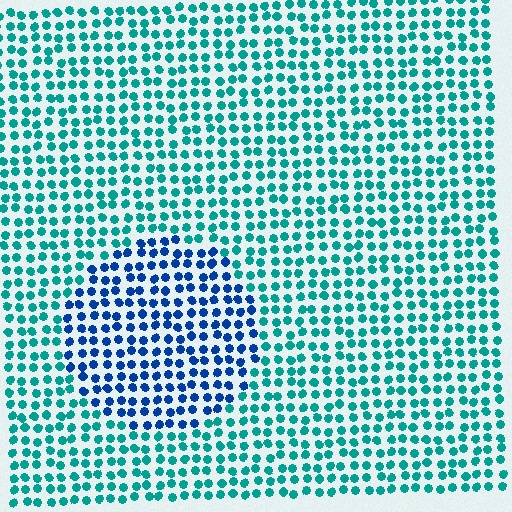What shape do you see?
I see a circle.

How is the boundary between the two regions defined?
The boundary is defined purely by a slight shift in hue (about 44 degrees). Spacing, size, and orientation are identical on both sides.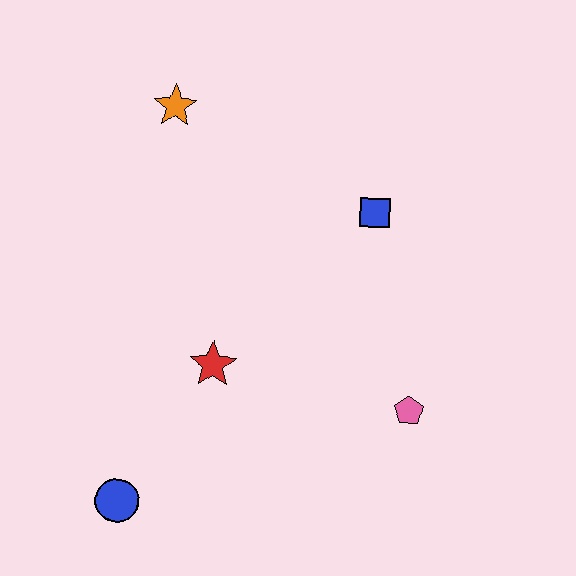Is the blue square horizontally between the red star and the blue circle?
No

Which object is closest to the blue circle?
The red star is closest to the blue circle.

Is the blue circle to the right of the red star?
No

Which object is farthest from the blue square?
The blue circle is farthest from the blue square.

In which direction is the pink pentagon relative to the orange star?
The pink pentagon is below the orange star.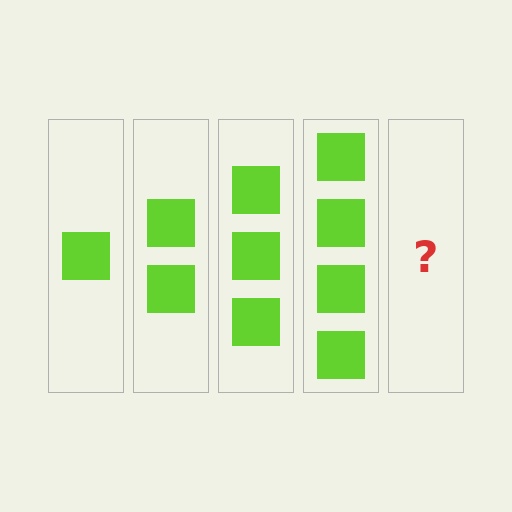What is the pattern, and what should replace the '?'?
The pattern is that each step adds one more square. The '?' should be 5 squares.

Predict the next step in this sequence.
The next step is 5 squares.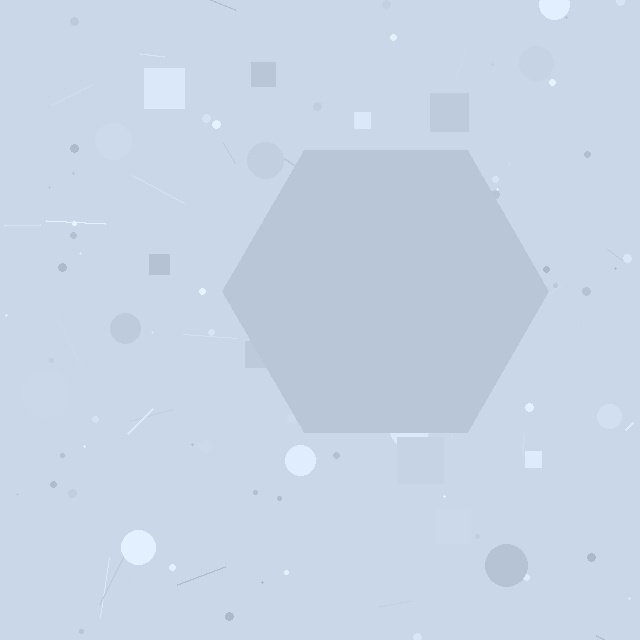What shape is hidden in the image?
A hexagon is hidden in the image.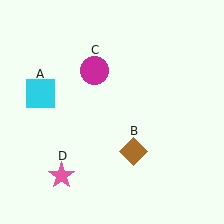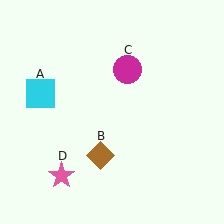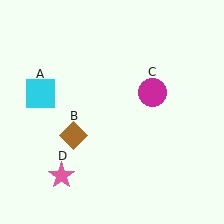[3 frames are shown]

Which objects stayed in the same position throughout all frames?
Cyan square (object A) and pink star (object D) remained stationary.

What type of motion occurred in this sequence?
The brown diamond (object B), magenta circle (object C) rotated clockwise around the center of the scene.